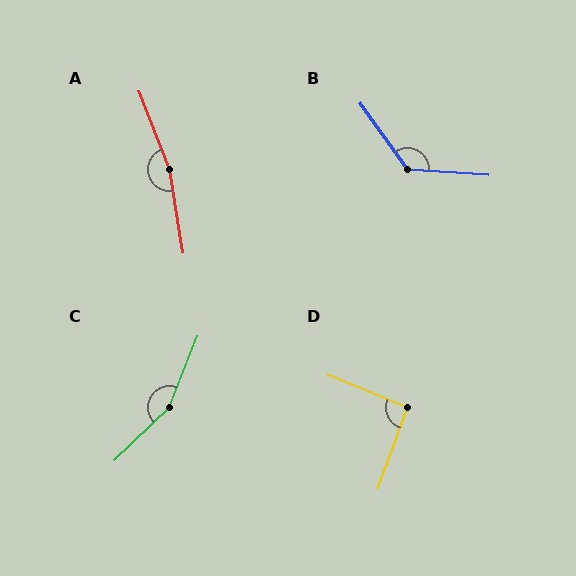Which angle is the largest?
A, at approximately 168 degrees.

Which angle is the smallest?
D, at approximately 93 degrees.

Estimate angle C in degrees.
Approximately 156 degrees.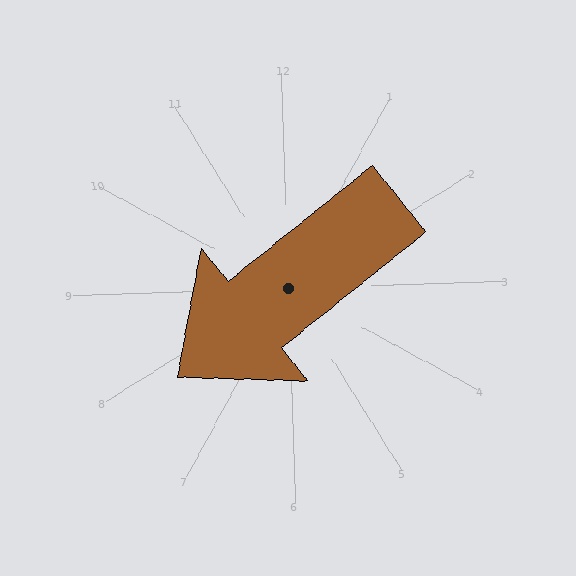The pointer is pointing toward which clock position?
Roughly 8 o'clock.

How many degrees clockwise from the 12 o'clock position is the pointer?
Approximately 233 degrees.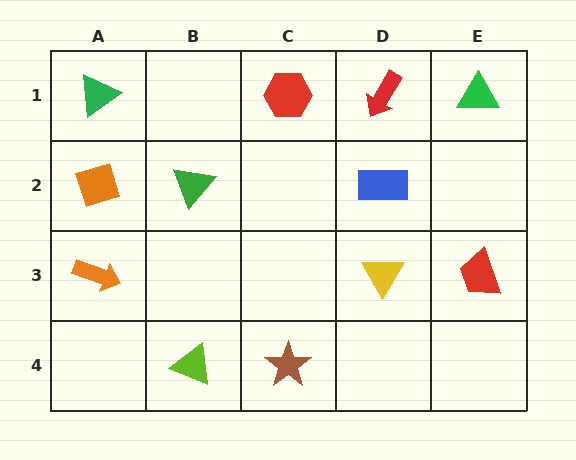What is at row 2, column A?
An orange diamond.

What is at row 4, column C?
A brown star.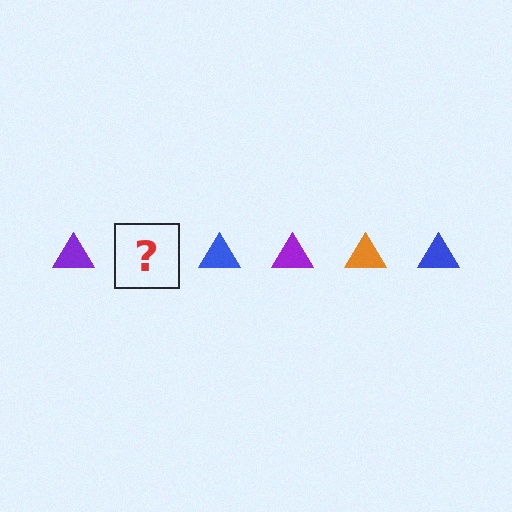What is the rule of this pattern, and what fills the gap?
The rule is that the pattern cycles through purple, orange, blue triangles. The gap should be filled with an orange triangle.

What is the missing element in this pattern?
The missing element is an orange triangle.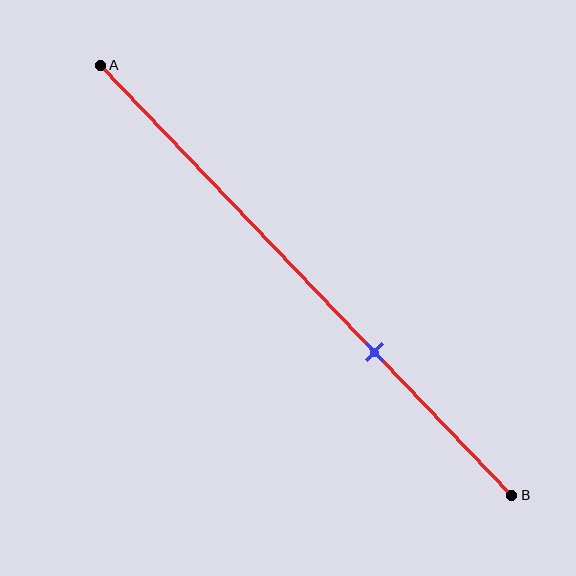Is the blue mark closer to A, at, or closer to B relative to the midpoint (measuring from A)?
The blue mark is closer to point B than the midpoint of segment AB.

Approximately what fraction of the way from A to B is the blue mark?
The blue mark is approximately 65% of the way from A to B.